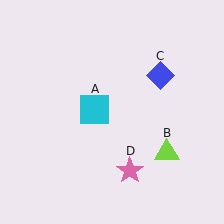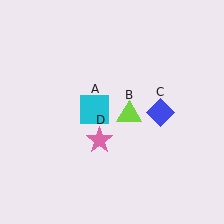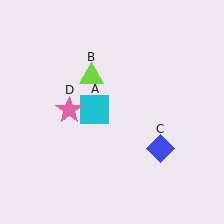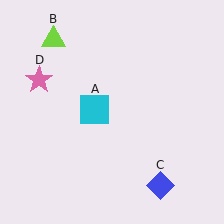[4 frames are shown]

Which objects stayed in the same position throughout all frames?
Cyan square (object A) remained stationary.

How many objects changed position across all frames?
3 objects changed position: lime triangle (object B), blue diamond (object C), pink star (object D).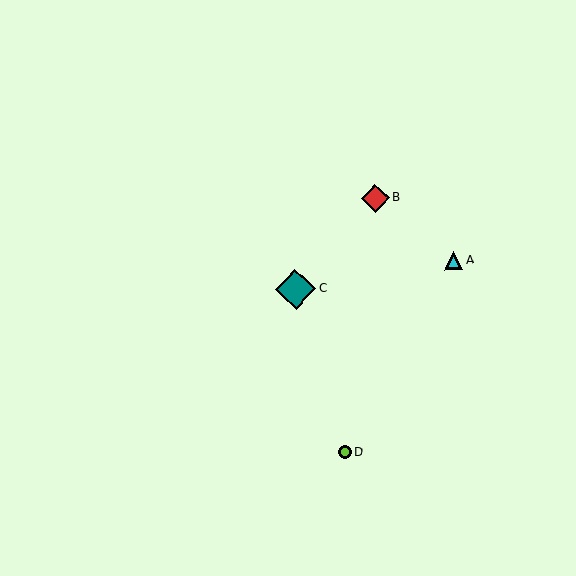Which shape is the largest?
The teal diamond (labeled C) is the largest.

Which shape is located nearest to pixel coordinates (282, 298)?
The teal diamond (labeled C) at (295, 289) is nearest to that location.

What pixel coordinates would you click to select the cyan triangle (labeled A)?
Click at (454, 261) to select the cyan triangle A.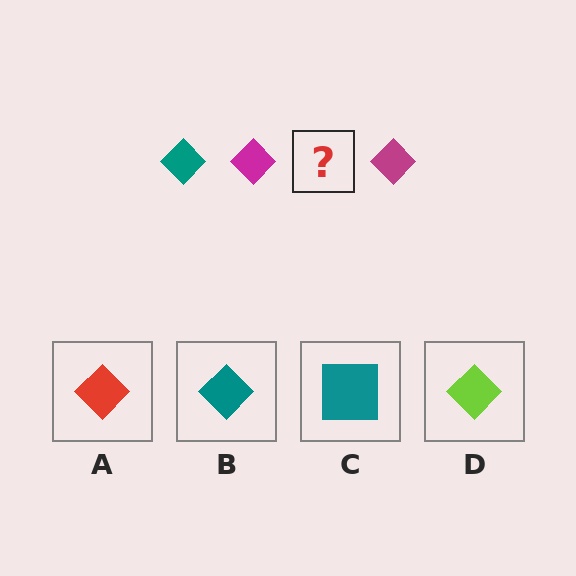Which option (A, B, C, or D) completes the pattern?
B.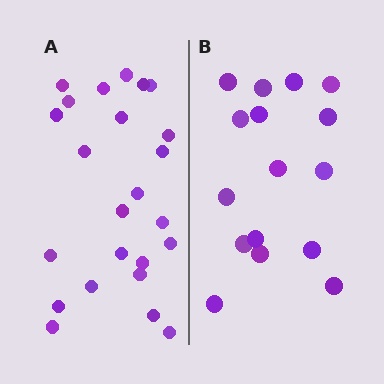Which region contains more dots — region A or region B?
Region A (the left region) has more dots.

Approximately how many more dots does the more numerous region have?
Region A has roughly 8 or so more dots than region B.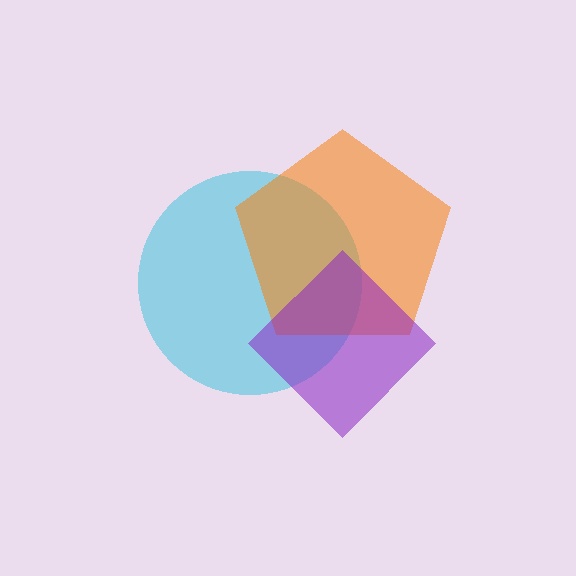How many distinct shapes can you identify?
There are 3 distinct shapes: a cyan circle, an orange pentagon, a purple diamond.